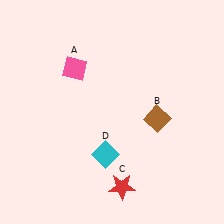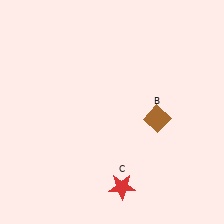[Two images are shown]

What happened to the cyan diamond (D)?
The cyan diamond (D) was removed in Image 2. It was in the bottom-left area of Image 1.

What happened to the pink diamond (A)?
The pink diamond (A) was removed in Image 2. It was in the top-left area of Image 1.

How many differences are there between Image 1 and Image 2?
There are 2 differences between the two images.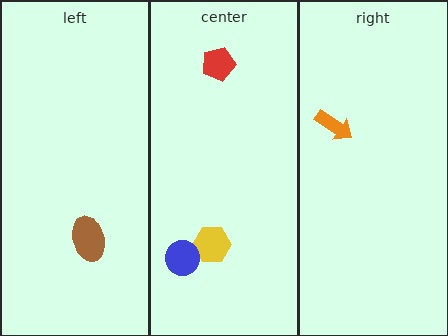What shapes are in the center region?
The yellow hexagon, the red pentagon, the blue circle.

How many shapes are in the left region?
1.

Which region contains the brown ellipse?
The left region.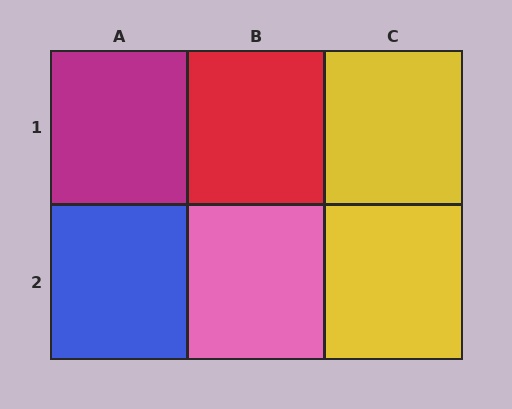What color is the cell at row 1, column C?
Yellow.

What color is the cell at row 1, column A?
Magenta.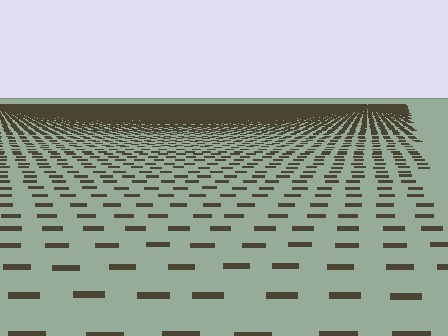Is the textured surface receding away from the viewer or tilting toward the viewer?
The surface is receding away from the viewer. Texture elements get smaller and denser toward the top.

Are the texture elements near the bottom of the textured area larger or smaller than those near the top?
Larger. Near the bottom, elements are closer to the viewer and appear at a bigger on-screen size.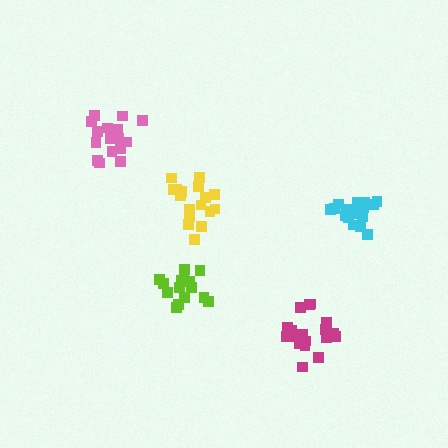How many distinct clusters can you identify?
There are 5 distinct clusters.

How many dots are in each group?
Group 1: 20 dots, Group 2: 17 dots, Group 3: 16 dots, Group 4: 18 dots, Group 5: 15 dots (86 total).